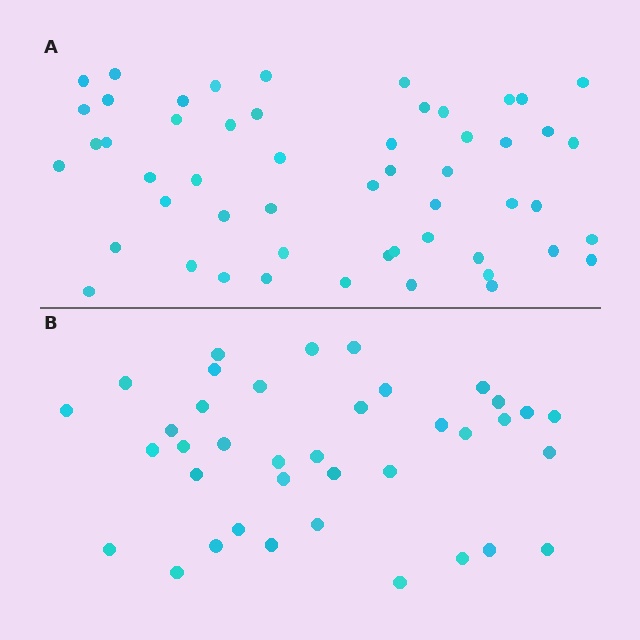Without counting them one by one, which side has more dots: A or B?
Region A (the top region) has more dots.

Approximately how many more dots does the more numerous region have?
Region A has approximately 15 more dots than region B.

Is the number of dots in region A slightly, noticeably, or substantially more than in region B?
Region A has noticeably more, but not dramatically so. The ratio is roughly 1.4 to 1.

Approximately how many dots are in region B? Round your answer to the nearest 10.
About 40 dots. (The exact count is 38, which rounds to 40.)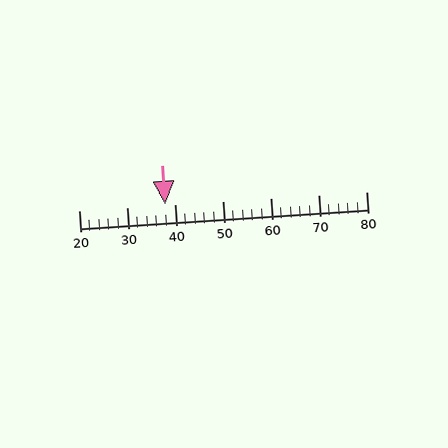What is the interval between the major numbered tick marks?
The major tick marks are spaced 10 units apart.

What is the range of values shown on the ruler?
The ruler shows values from 20 to 80.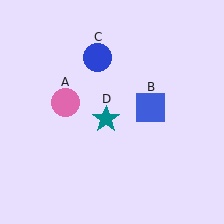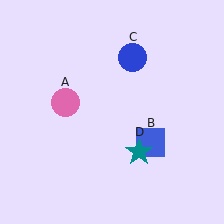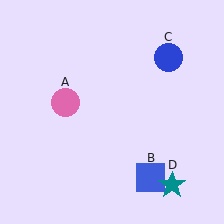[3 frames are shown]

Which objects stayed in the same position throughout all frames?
Pink circle (object A) remained stationary.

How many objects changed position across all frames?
3 objects changed position: blue square (object B), blue circle (object C), teal star (object D).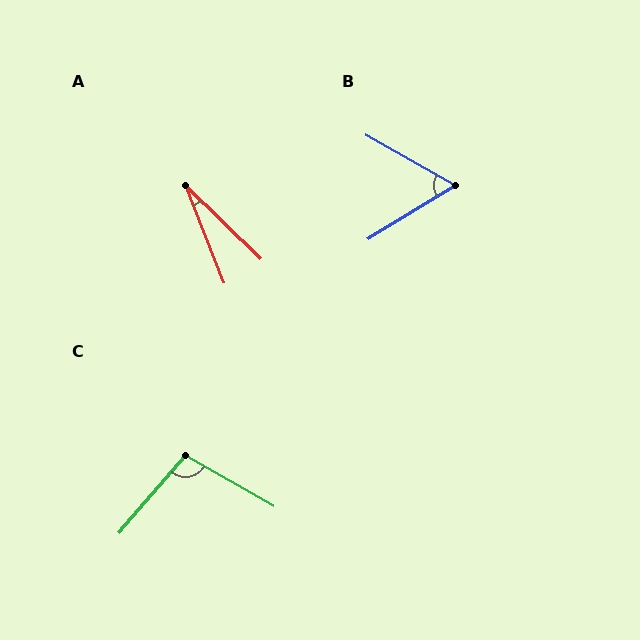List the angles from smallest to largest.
A (24°), B (61°), C (101°).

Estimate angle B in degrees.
Approximately 61 degrees.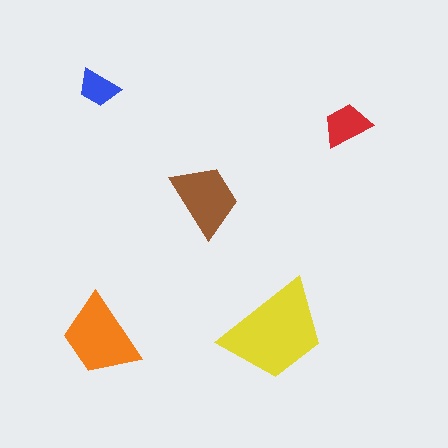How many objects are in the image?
There are 5 objects in the image.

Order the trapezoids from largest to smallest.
the yellow one, the orange one, the brown one, the red one, the blue one.